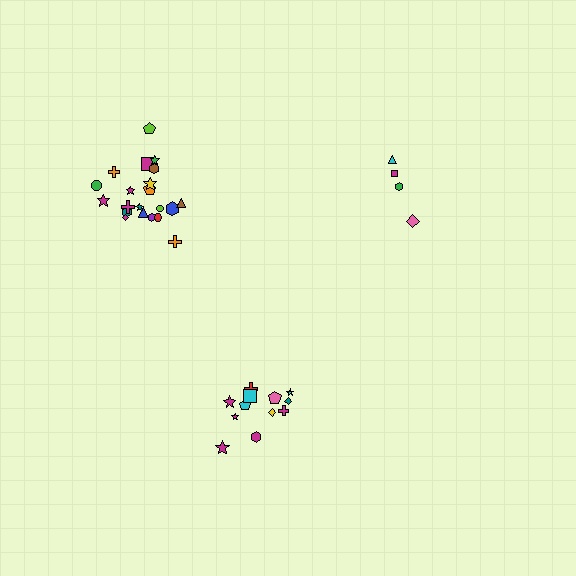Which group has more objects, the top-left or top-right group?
The top-left group.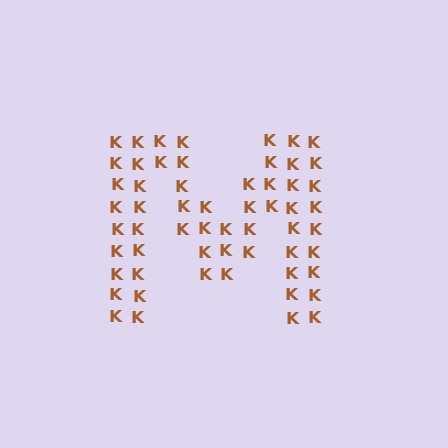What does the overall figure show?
The overall figure shows the letter M.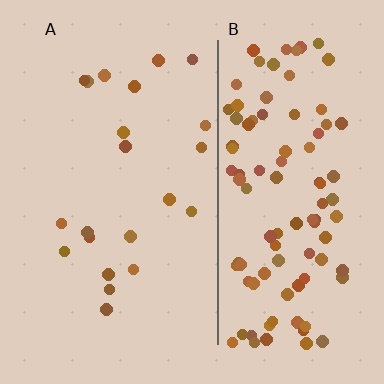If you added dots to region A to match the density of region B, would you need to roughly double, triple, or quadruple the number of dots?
Approximately quadruple.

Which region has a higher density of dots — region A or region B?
B (the right).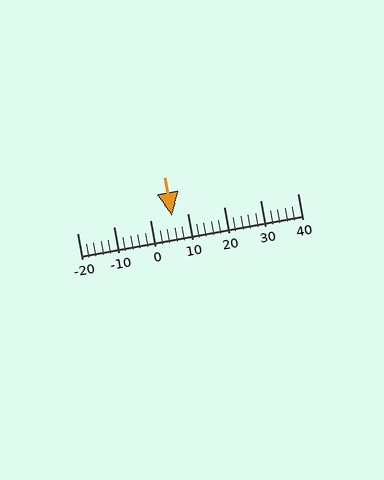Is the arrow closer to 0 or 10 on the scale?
The arrow is closer to 10.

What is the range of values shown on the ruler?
The ruler shows values from -20 to 40.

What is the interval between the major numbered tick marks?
The major tick marks are spaced 10 units apart.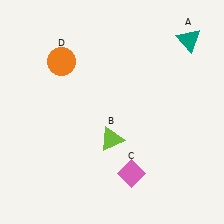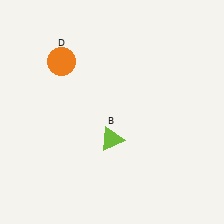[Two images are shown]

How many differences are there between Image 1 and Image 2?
There are 2 differences between the two images.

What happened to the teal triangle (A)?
The teal triangle (A) was removed in Image 2. It was in the top-right area of Image 1.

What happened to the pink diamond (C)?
The pink diamond (C) was removed in Image 2. It was in the bottom-right area of Image 1.